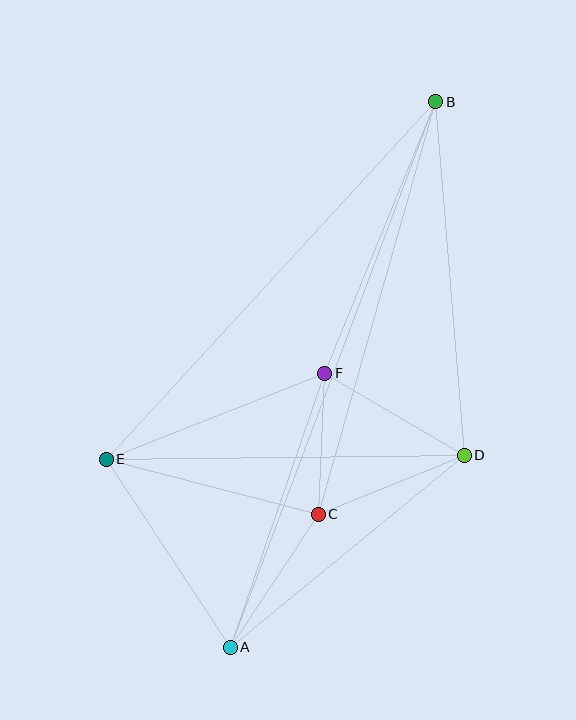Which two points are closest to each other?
Points C and F are closest to each other.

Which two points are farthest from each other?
Points A and B are farthest from each other.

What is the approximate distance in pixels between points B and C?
The distance between B and C is approximately 429 pixels.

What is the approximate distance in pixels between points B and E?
The distance between B and E is approximately 487 pixels.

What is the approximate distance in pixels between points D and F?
The distance between D and F is approximately 162 pixels.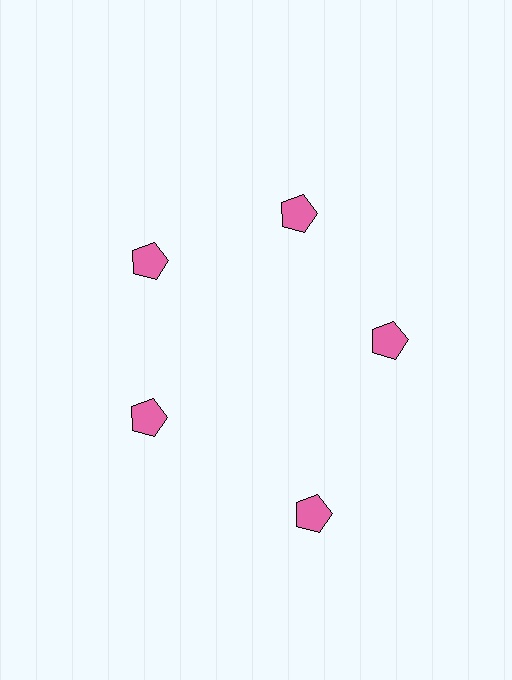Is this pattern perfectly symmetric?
No. The 5 pink pentagons are arranged in a ring, but one element near the 5 o'clock position is pushed outward from the center, breaking the 5-fold rotational symmetry.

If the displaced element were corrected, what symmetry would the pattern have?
It would have 5-fold rotational symmetry — the pattern would map onto itself every 72 degrees.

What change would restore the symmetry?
The symmetry would be restored by moving it inward, back onto the ring so that all 5 pentagons sit at equal angles and equal distance from the center.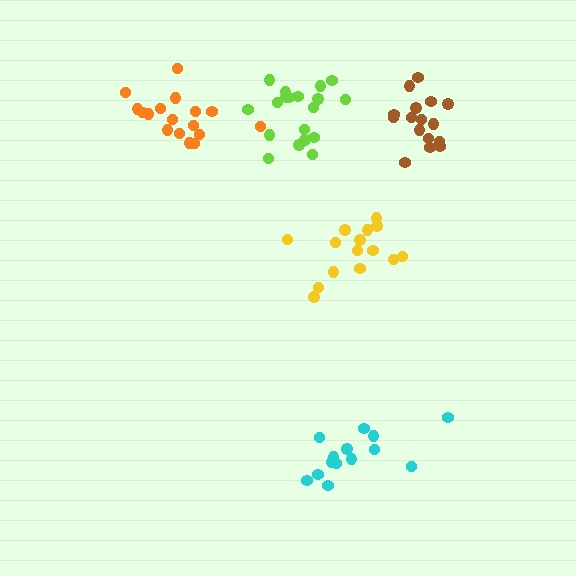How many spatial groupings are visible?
There are 5 spatial groupings.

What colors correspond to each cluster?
The clusters are colored: brown, yellow, orange, cyan, lime.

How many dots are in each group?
Group 1: 16 dots, Group 2: 15 dots, Group 3: 17 dots, Group 4: 14 dots, Group 5: 19 dots (81 total).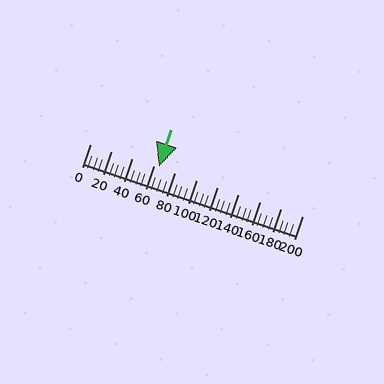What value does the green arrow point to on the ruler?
The green arrow points to approximately 65.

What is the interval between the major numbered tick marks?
The major tick marks are spaced 20 units apart.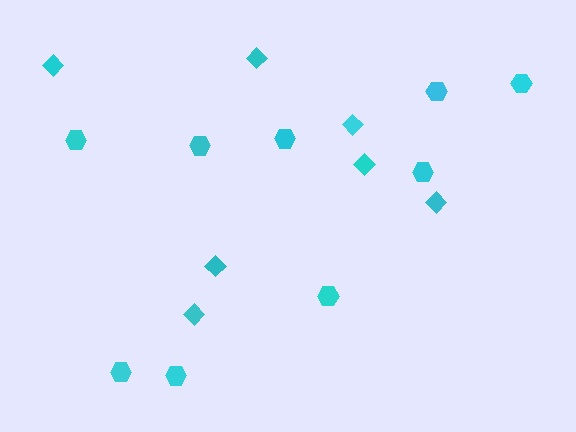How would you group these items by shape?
There are 2 groups: one group of hexagons (9) and one group of diamonds (7).